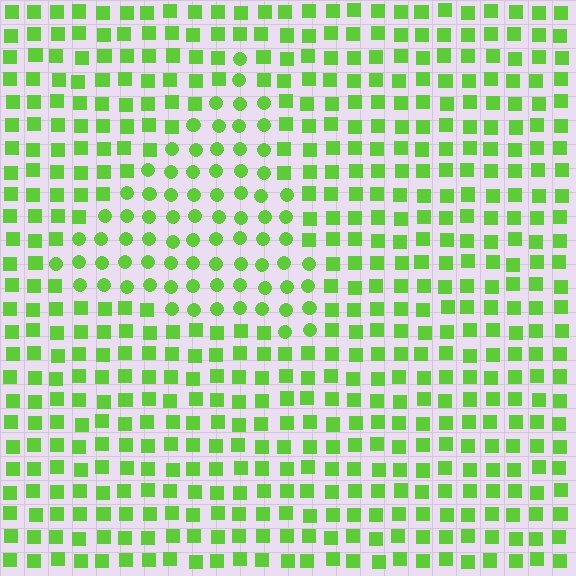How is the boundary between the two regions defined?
The boundary is defined by a change in element shape: circles inside vs. squares outside. All elements share the same color and spacing.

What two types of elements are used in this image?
The image uses circles inside the triangle region and squares outside it.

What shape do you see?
I see a triangle.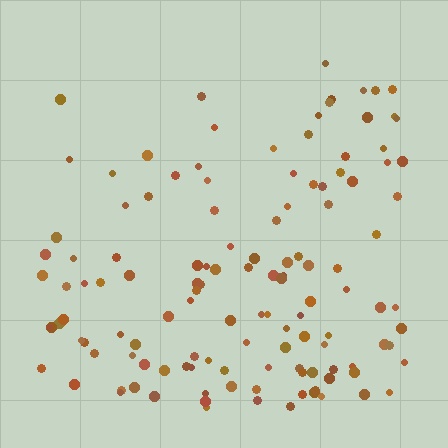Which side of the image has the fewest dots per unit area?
The top.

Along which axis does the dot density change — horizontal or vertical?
Vertical.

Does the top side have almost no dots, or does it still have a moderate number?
Still a moderate number, just noticeably fewer than the bottom.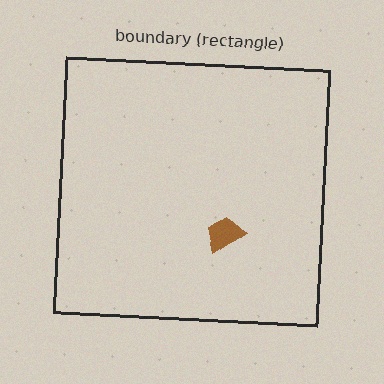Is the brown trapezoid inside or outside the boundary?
Inside.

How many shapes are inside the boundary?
1 inside, 0 outside.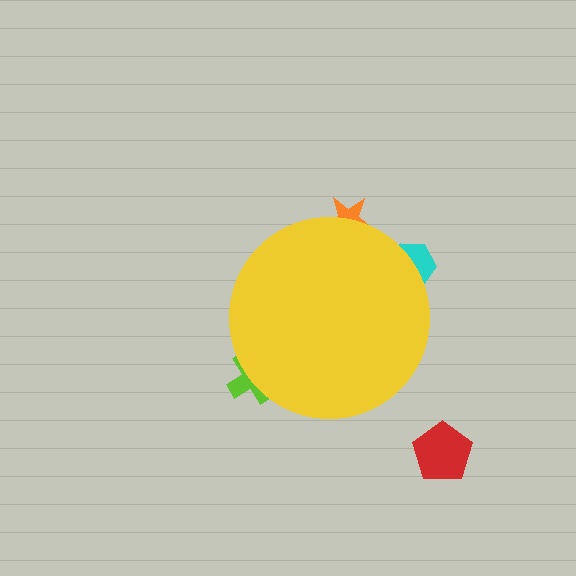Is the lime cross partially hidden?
Yes, the lime cross is partially hidden behind the yellow circle.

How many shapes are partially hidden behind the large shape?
3 shapes are partially hidden.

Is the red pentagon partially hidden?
No, the red pentagon is fully visible.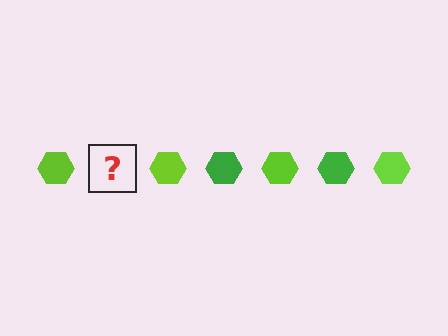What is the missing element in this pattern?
The missing element is a green hexagon.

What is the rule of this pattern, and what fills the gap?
The rule is that the pattern cycles through lime, green hexagons. The gap should be filled with a green hexagon.